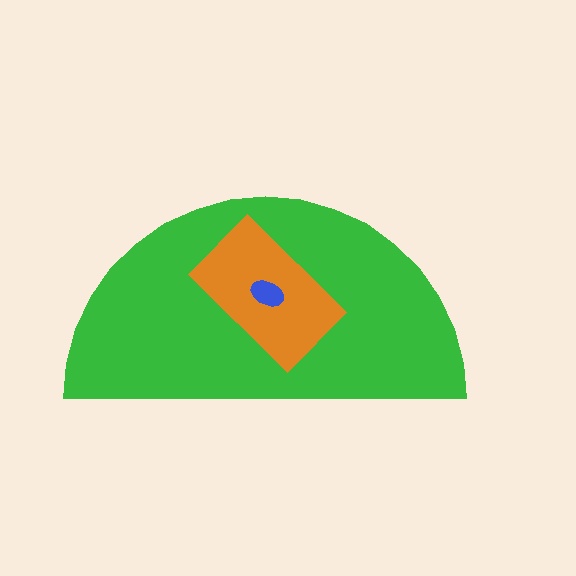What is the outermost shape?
The green semicircle.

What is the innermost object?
The blue ellipse.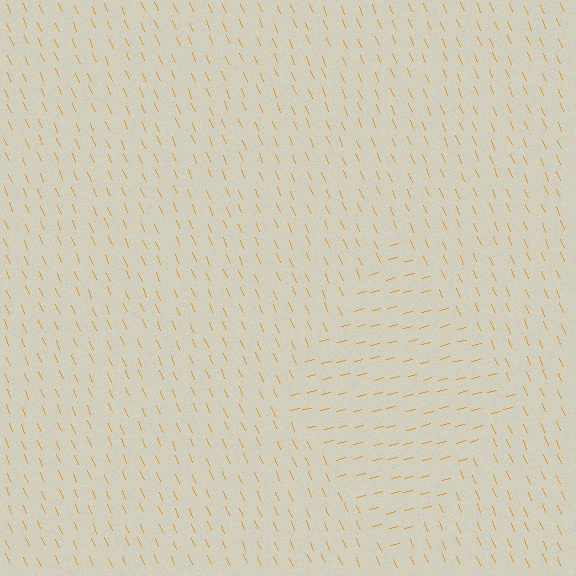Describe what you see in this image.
The image is filled with small orange line segments. A diamond region in the image has lines oriented differently from the surrounding lines, creating a visible texture boundary.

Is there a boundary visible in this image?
Yes, there is a texture boundary formed by a change in line orientation.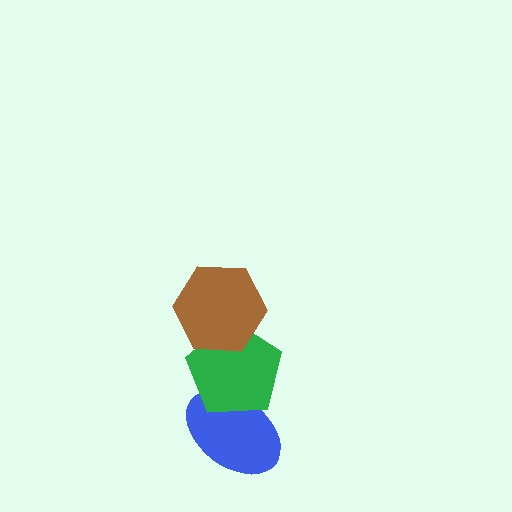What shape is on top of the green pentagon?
The brown hexagon is on top of the green pentagon.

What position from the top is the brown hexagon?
The brown hexagon is 1st from the top.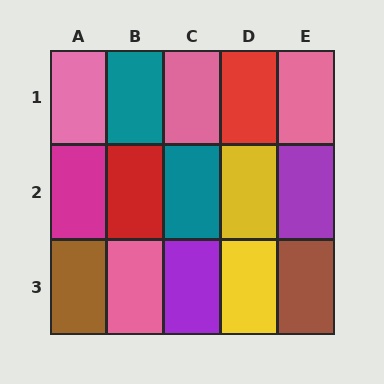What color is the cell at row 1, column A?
Pink.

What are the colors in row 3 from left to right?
Brown, pink, purple, yellow, brown.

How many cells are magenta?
1 cell is magenta.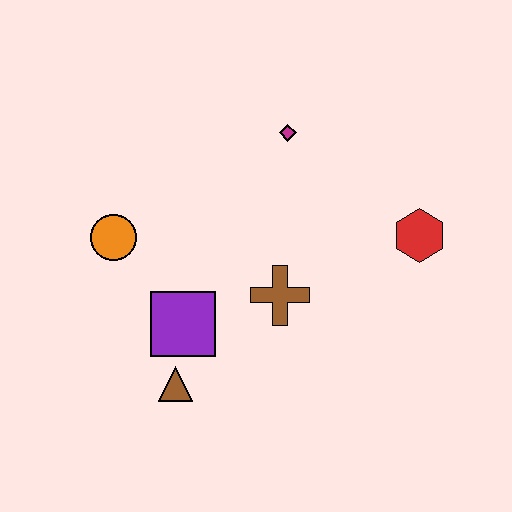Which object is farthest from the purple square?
The red hexagon is farthest from the purple square.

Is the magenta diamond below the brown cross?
No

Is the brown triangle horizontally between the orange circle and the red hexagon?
Yes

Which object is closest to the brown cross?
The purple square is closest to the brown cross.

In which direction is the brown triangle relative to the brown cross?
The brown triangle is to the left of the brown cross.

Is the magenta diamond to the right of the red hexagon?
No